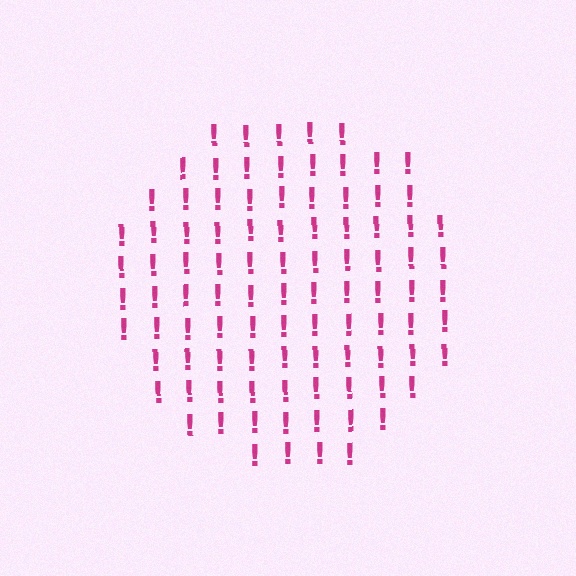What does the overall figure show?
The overall figure shows a circle.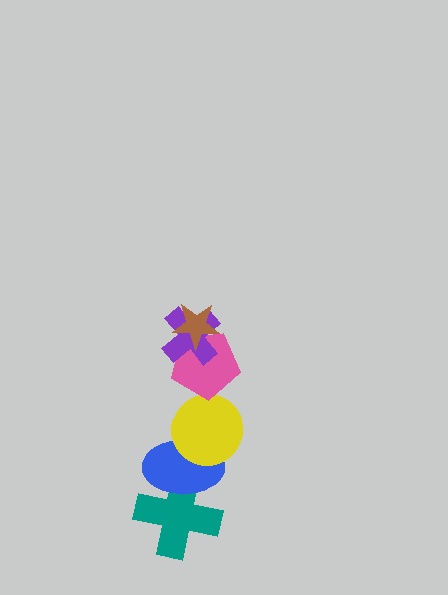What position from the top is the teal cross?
The teal cross is 6th from the top.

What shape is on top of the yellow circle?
The pink pentagon is on top of the yellow circle.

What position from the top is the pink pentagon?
The pink pentagon is 3rd from the top.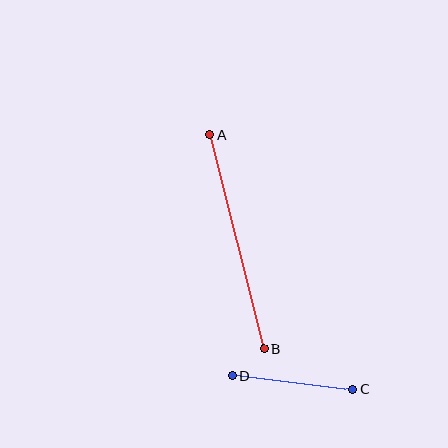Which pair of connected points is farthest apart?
Points A and B are farthest apart.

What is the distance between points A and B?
The distance is approximately 221 pixels.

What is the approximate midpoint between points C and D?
The midpoint is at approximately (292, 383) pixels.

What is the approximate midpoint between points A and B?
The midpoint is at approximately (237, 242) pixels.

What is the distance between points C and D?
The distance is approximately 121 pixels.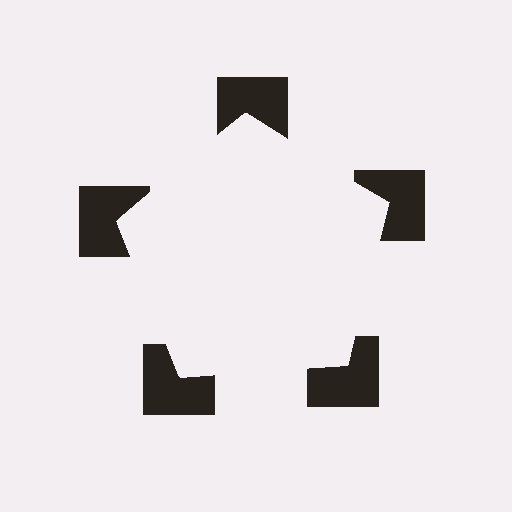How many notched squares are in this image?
There are 5 — one at each vertex of the illusory pentagon.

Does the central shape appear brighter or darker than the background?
It typically appears slightly brighter than the background, even though no actual brightness change is drawn.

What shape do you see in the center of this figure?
An illusory pentagon — its edges are inferred from the aligned wedge cuts in the notched squares, not physically drawn.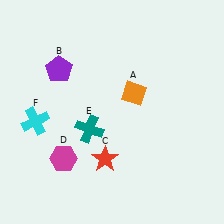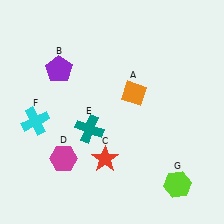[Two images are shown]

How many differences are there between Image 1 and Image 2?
There is 1 difference between the two images.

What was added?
A lime hexagon (G) was added in Image 2.